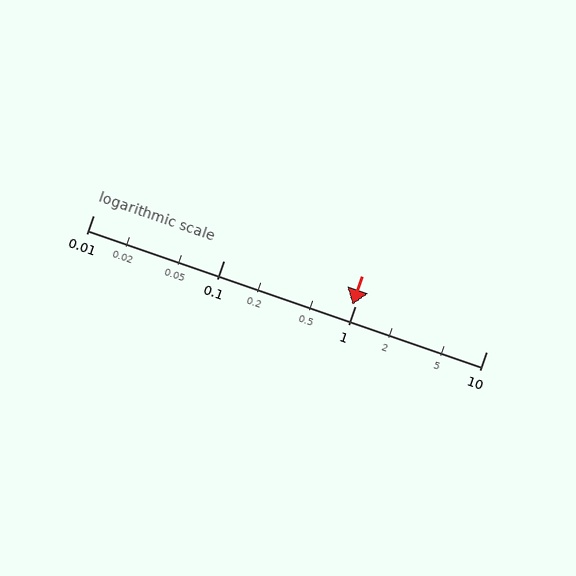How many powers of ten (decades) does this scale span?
The scale spans 3 decades, from 0.01 to 10.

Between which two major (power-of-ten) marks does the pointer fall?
The pointer is between 0.1 and 1.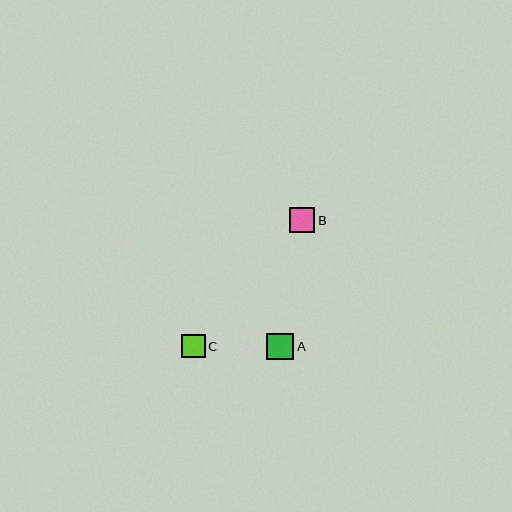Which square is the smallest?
Square C is the smallest with a size of approximately 24 pixels.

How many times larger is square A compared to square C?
Square A is approximately 1.1 times the size of square C.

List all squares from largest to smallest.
From largest to smallest: A, B, C.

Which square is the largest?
Square A is the largest with a size of approximately 27 pixels.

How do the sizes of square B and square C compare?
Square B and square C are approximately the same size.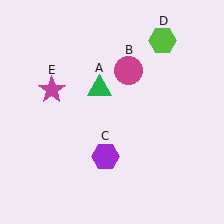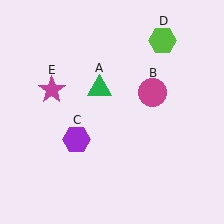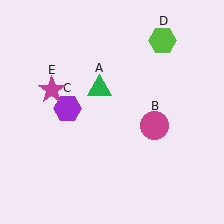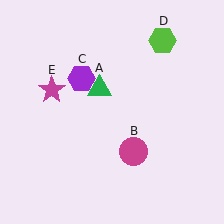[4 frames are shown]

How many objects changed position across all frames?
2 objects changed position: magenta circle (object B), purple hexagon (object C).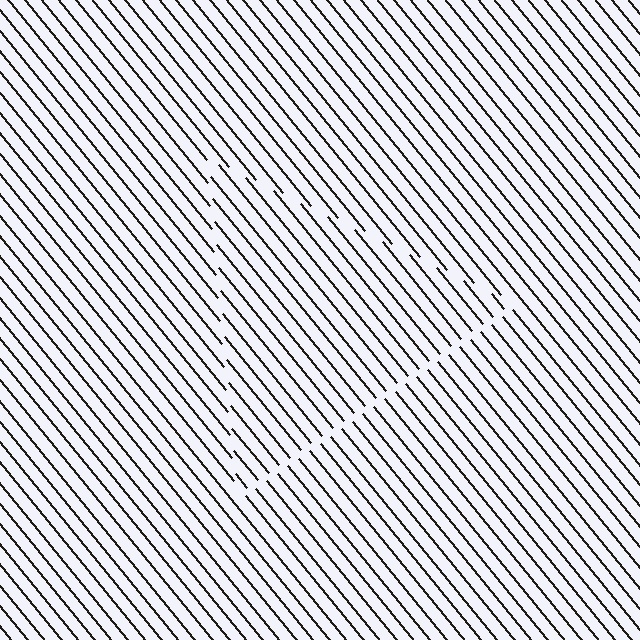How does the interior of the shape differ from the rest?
The interior of the shape contains the same grating, shifted by half a period — the contour is defined by the phase discontinuity where line-ends from the inner and outer gratings abut.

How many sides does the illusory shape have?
3 sides — the line-ends trace a triangle.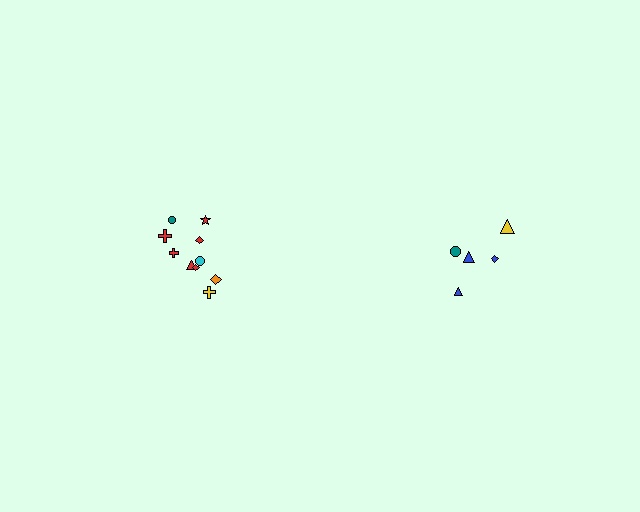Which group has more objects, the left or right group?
The left group.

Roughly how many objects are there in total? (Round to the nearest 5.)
Roughly 15 objects in total.